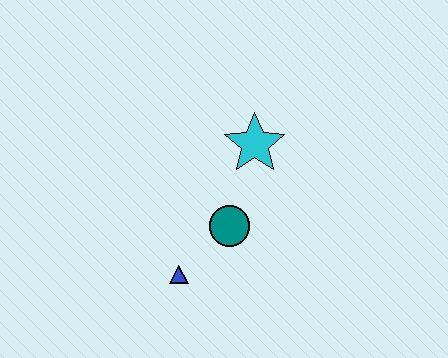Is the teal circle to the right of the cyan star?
No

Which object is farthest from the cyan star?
The blue triangle is farthest from the cyan star.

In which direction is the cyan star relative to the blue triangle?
The cyan star is above the blue triangle.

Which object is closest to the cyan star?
The teal circle is closest to the cyan star.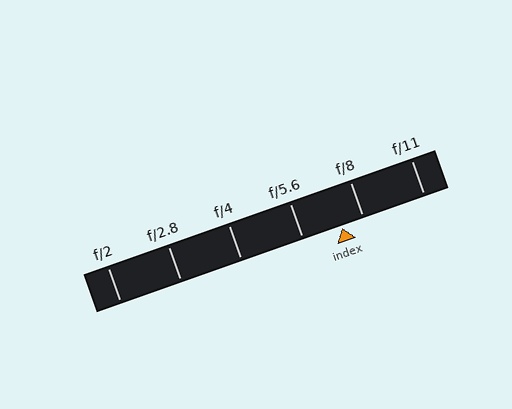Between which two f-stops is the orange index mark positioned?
The index mark is between f/5.6 and f/8.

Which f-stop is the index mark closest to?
The index mark is closest to f/8.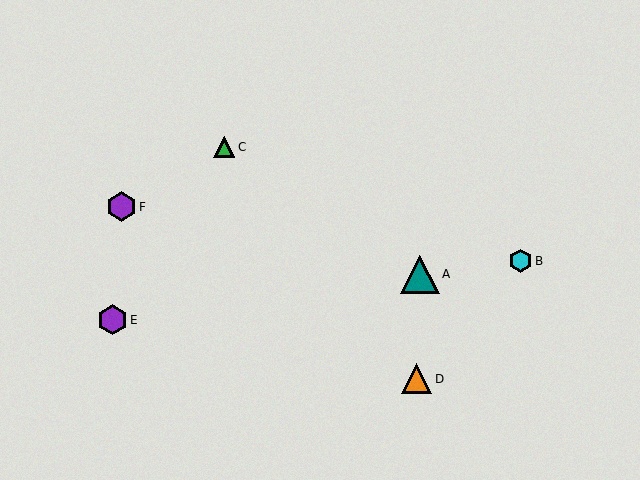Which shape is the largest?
The teal triangle (labeled A) is the largest.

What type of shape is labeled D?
Shape D is an orange triangle.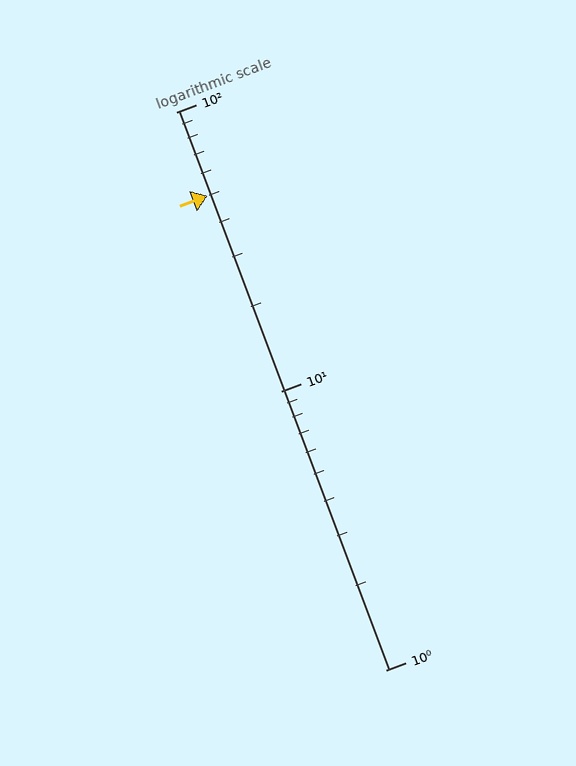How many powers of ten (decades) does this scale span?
The scale spans 2 decades, from 1 to 100.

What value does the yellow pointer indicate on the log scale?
The pointer indicates approximately 50.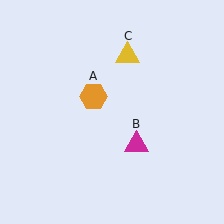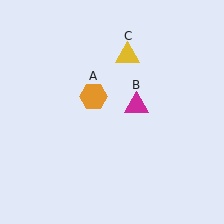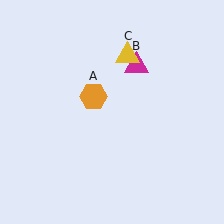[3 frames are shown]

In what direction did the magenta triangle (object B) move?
The magenta triangle (object B) moved up.